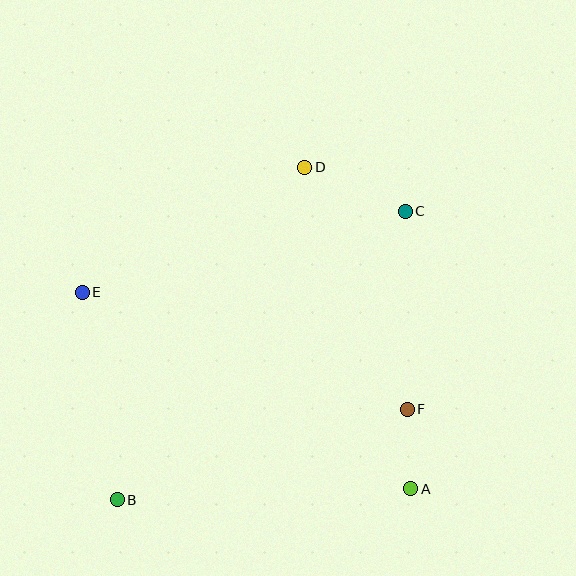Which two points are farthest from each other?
Points B and C are farthest from each other.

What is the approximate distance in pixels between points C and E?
The distance between C and E is approximately 333 pixels.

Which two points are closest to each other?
Points A and F are closest to each other.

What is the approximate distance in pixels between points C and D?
The distance between C and D is approximately 110 pixels.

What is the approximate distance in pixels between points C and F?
The distance between C and F is approximately 198 pixels.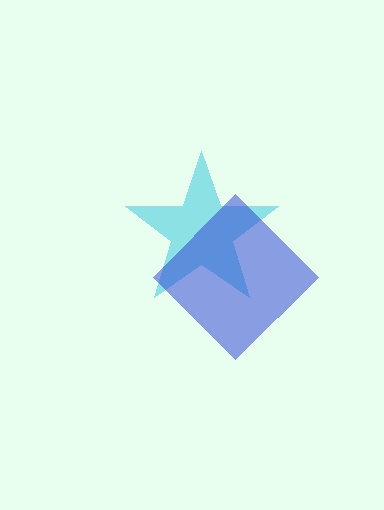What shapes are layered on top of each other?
The layered shapes are: a cyan star, a blue diamond.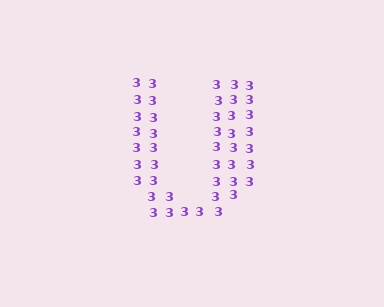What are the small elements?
The small elements are digit 3's.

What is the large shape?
The large shape is the letter U.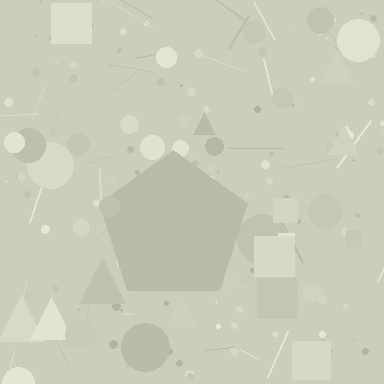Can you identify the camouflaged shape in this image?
The camouflaged shape is a pentagon.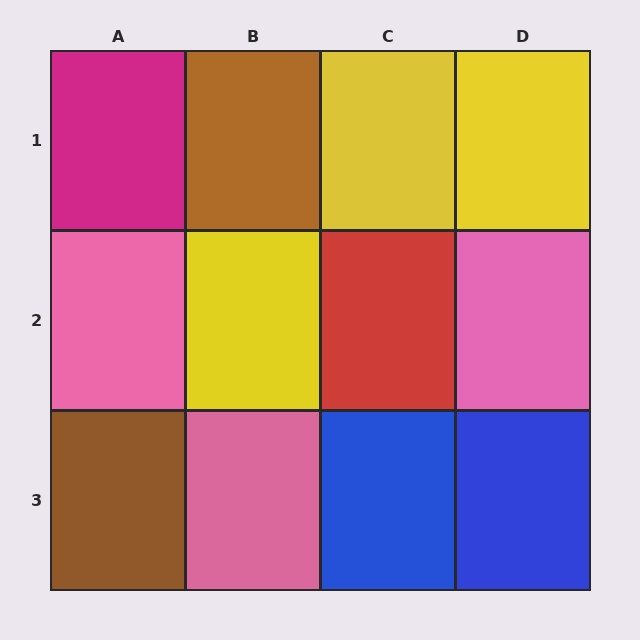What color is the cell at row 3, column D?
Blue.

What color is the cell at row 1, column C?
Yellow.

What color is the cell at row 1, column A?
Magenta.